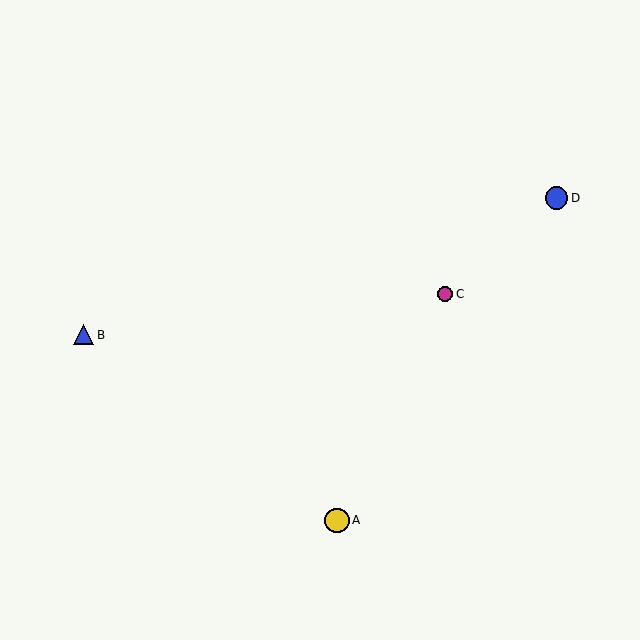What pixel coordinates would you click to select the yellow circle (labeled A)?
Click at (337, 520) to select the yellow circle A.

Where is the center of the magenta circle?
The center of the magenta circle is at (445, 294).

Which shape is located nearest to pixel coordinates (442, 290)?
The magenta circle (labeled C) at (445, 294) is nearest to that location.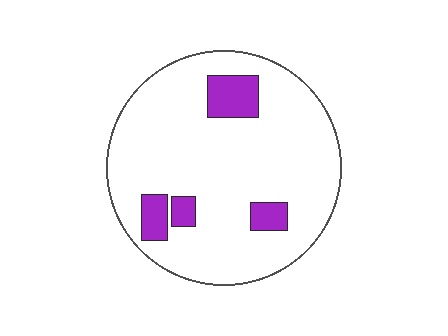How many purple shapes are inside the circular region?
4.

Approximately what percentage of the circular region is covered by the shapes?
Approximately 10%.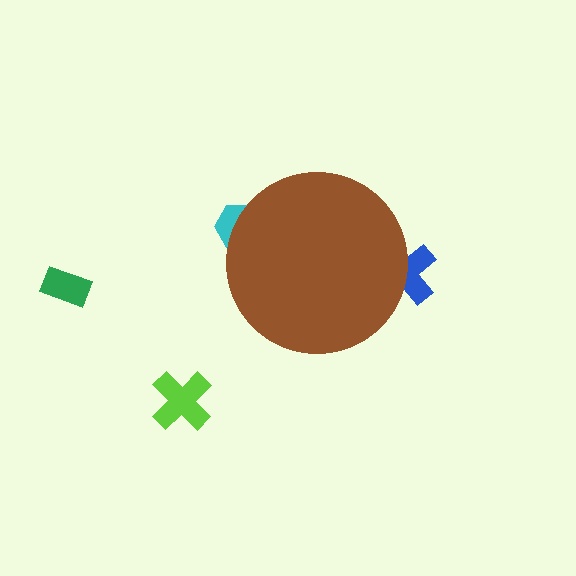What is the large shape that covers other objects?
A brown circle.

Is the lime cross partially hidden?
No, the lime cross is fully visible.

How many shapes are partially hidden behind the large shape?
2 shapes are partially hidden.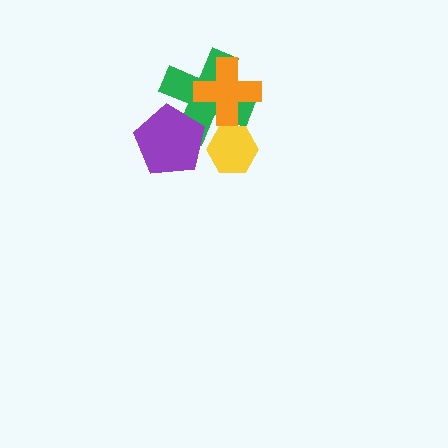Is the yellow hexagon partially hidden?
No, no other shape covers it.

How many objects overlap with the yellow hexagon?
1 object overlaps with the yellow hexagon.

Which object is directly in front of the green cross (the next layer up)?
The orange cross is directly in front of the green cross.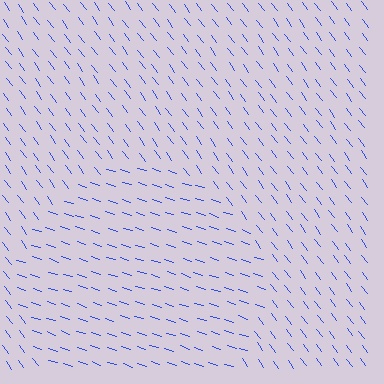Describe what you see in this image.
The image is filled with small blue line segments. A circle region in the image has lines oriented differently from the surrounding lines, creating a visible texture boundary.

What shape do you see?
I see a circle.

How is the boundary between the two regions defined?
The boundary is defined purely by a change in line orientation (approximately 35 degrees difference). All lines are the same color and thickness.